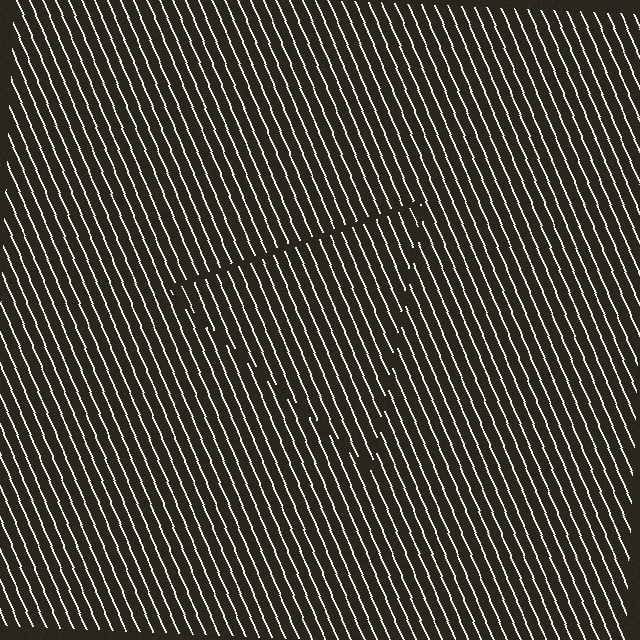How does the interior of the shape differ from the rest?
The interior of the shape contains the same grating, shifted by half a period — the contour is defined by the phase discontinuity where line-ends from the inner and outer gratings abut.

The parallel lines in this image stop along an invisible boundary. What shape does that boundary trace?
An illusory triangle. The interior of the shape contains the same grating, shifted by half a period — the contour is defined by the phase discontinuity where line-ends from the inner and outer gratings abut.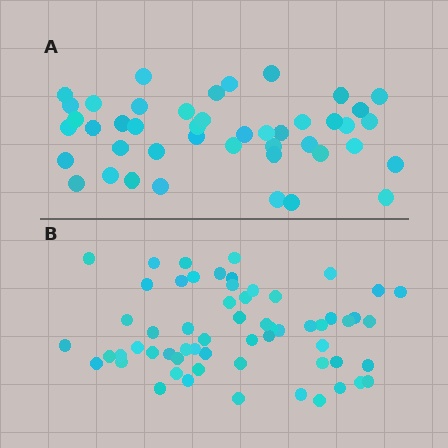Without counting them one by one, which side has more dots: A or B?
Region B (the bottom region) has more dots.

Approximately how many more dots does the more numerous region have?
Region B has approximately 15 more dots than region A.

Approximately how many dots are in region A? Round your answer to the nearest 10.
About 40 dots. (The exact count is 44, which rounds to 40.)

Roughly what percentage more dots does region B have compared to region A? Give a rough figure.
About 35% more.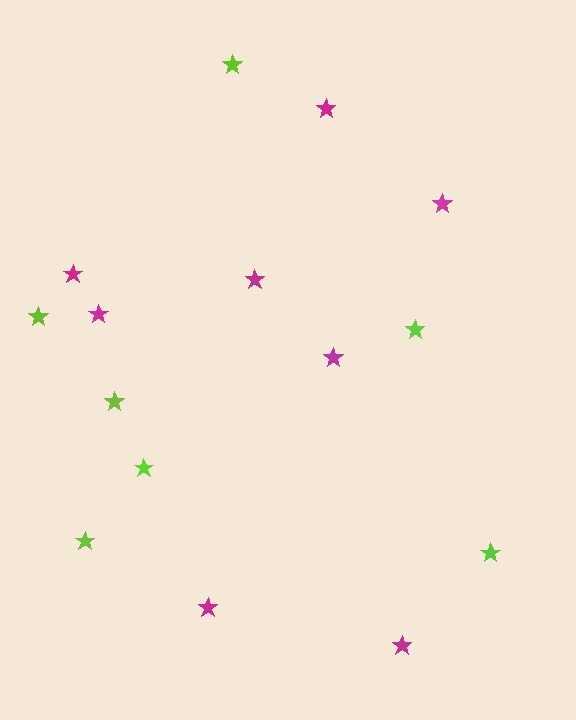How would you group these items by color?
There are 2 groups: one group of lime stars (7) and one group of magenta stars (8).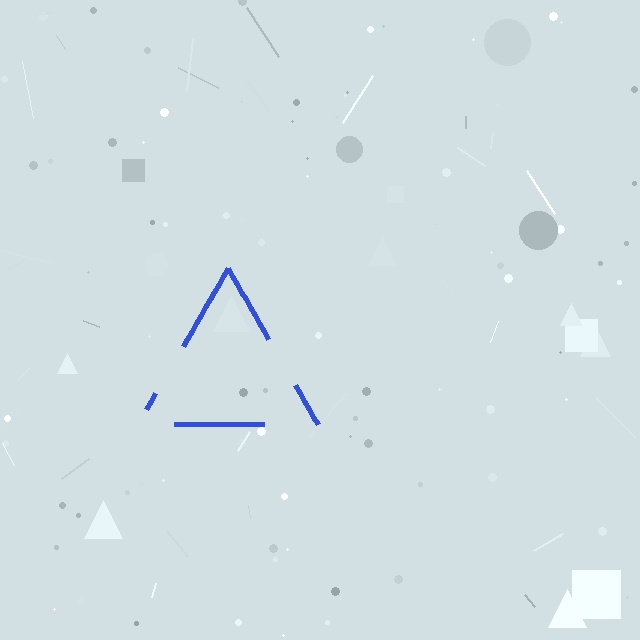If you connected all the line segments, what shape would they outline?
They would outline a triangle.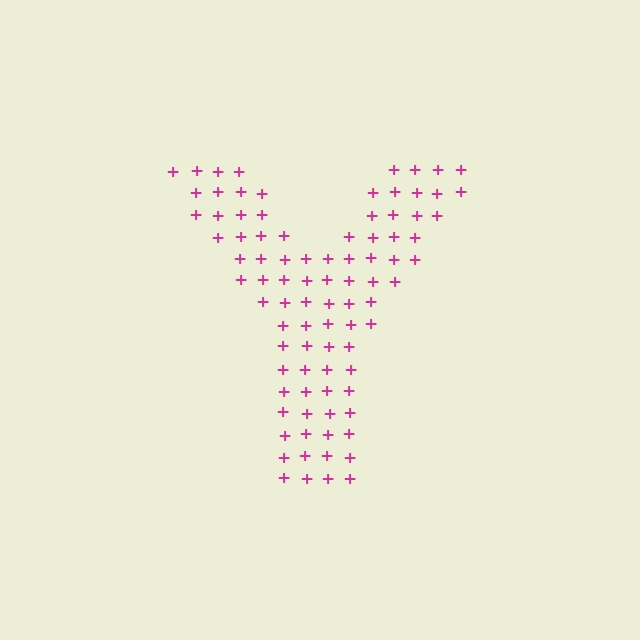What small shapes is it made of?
It is made of small plus signs.